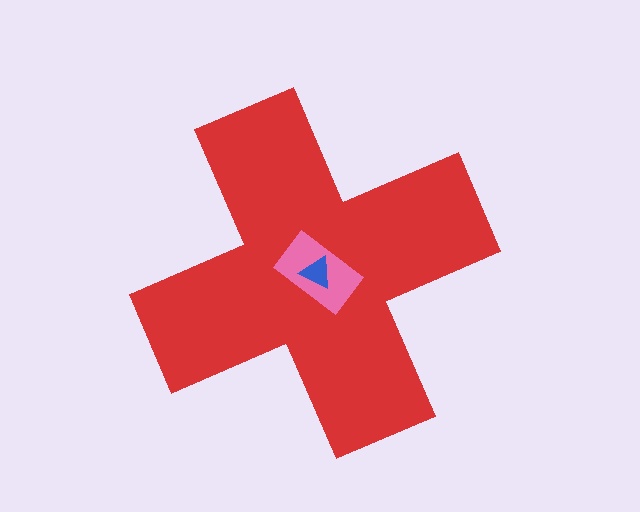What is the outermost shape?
The red cross.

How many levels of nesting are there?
3.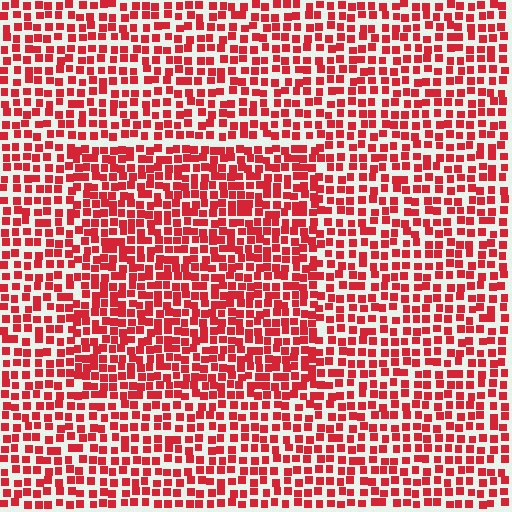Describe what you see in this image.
The image contains small red elements arranged at two different densities. A rectangle-shaped region is visible where the elements are more densely packed than the surrounding area.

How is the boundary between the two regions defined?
The boundary is defined by a change in element density (approximately 1.4x ratio). All elements are the same color, size, and shape.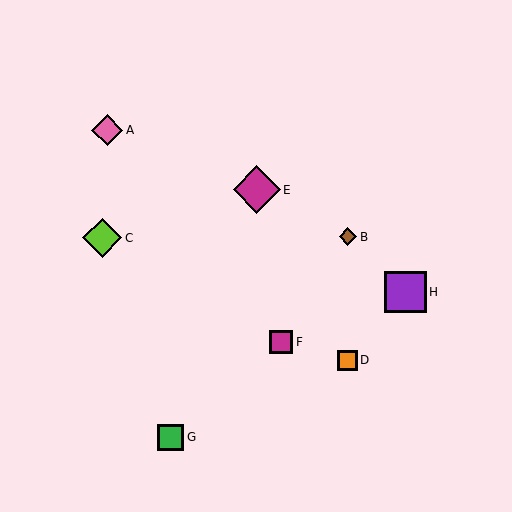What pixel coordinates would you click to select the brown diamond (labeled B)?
Click at (348, 237) to select the brown diamond B.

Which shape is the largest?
The magenta diamond (labeled E) is the largest.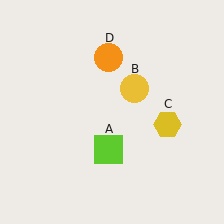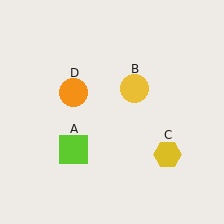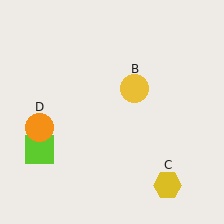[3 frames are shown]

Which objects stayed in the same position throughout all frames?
Yellow circle (object B) remained stationary.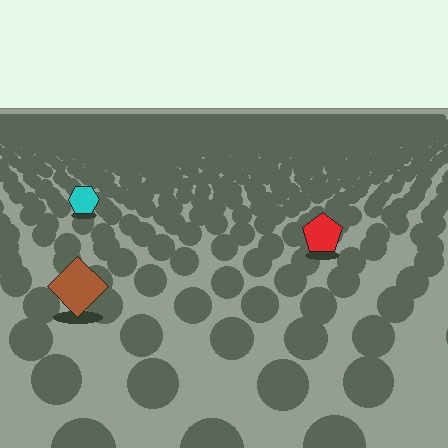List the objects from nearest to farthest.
From nearest to farthest: the brown diamond, the red pentagon, the cyan hexagon.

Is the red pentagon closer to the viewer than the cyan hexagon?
Yes. The red pentagon is closer — you can tell from the texture gradient: the ground texture is coarser near it.